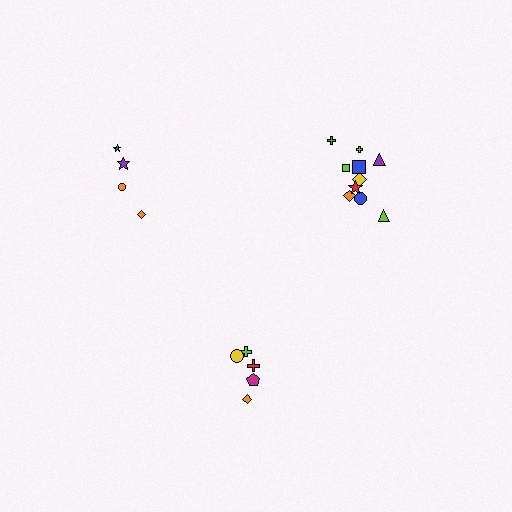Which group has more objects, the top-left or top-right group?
The top-right group.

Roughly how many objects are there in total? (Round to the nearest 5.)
Roughly 20 objects in total.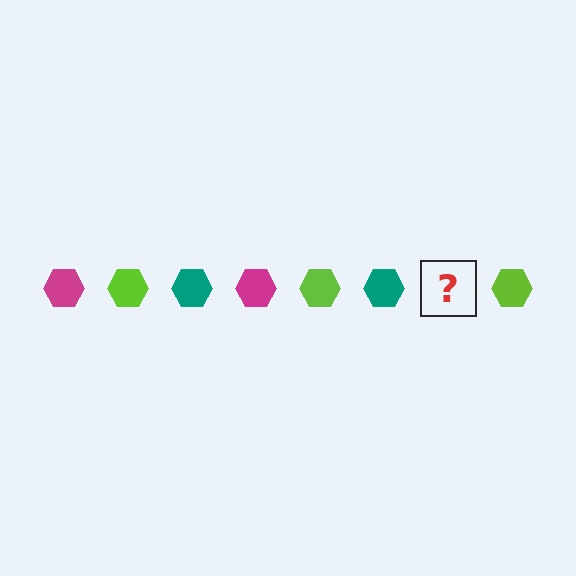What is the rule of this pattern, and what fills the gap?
The rule is that the pattern cycles through magenta, lime, teal hexagons. The gap should be filled with a magenta hexagon.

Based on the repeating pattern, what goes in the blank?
The blank should be a magenta hexagon.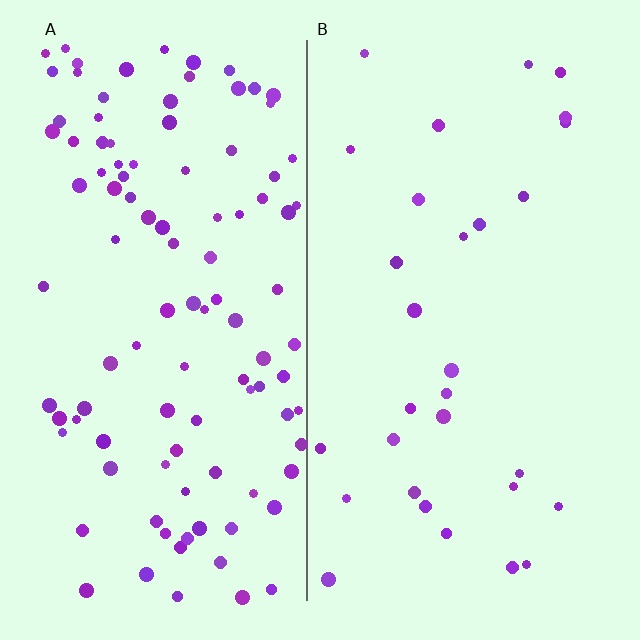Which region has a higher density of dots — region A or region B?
A (the left).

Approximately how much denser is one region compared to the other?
Approximately 3.5× — region A over region B.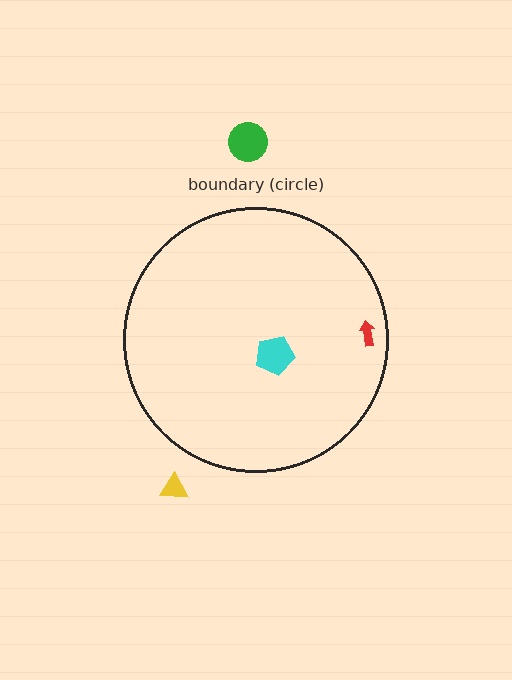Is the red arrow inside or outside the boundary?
Inside.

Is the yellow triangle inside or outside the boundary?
Outside.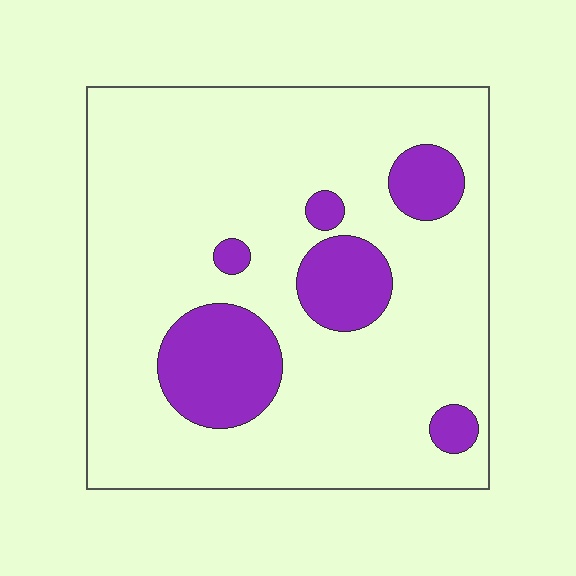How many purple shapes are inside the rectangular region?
6.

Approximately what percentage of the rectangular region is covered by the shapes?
Approximately 20%.